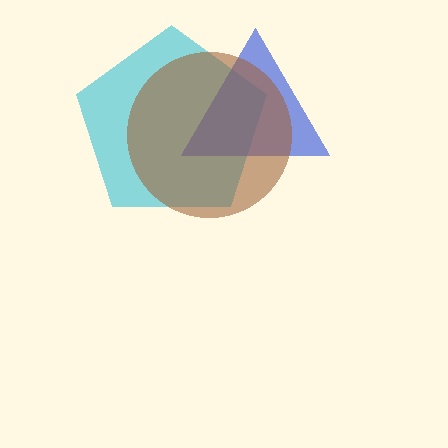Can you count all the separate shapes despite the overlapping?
Yes, there are 3 separate shapes.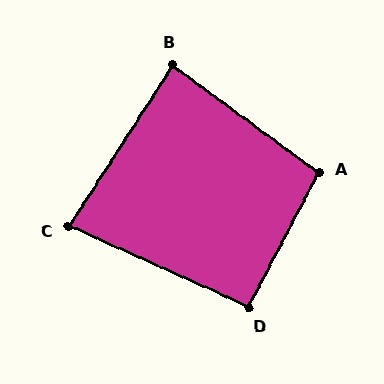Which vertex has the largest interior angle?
A, at approximately 99 degrees.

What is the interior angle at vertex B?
Approximately 87 degrees (approximately right).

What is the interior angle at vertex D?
Approximately 93 degrees (approximately right).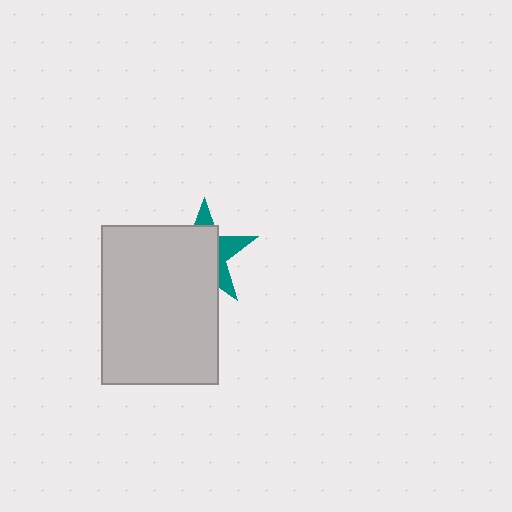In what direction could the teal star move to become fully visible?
The teal star could move toward the upper-right. That would shift it out from behind the light gray rectangle entirely.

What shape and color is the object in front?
The object in front is a light gray rectangle.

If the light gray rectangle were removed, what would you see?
You would see the complete teal star.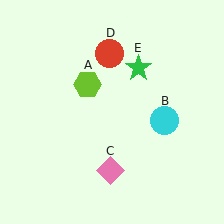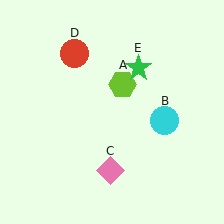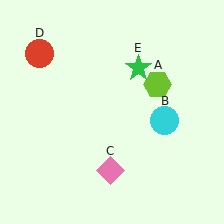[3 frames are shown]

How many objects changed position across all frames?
2 objects changed position: lime hexagon (object A), red circle (object D).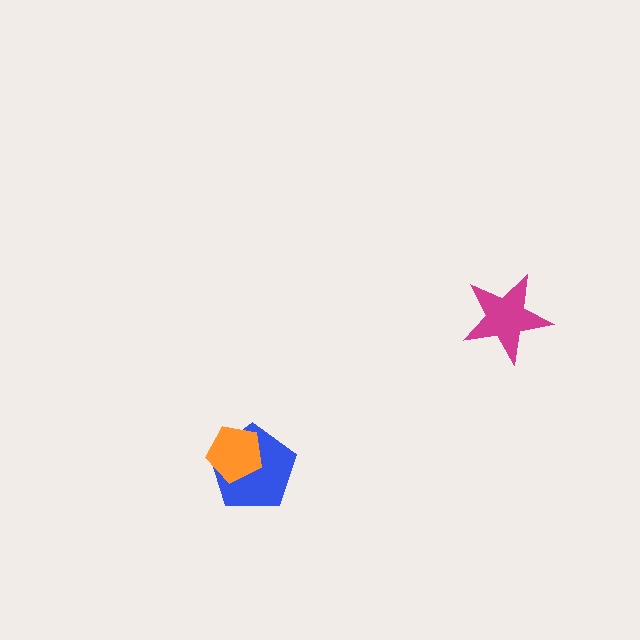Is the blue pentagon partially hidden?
Yes, it is partially covered by another shape.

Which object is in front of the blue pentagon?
The orange pentagon is in front of the blue pentagon.